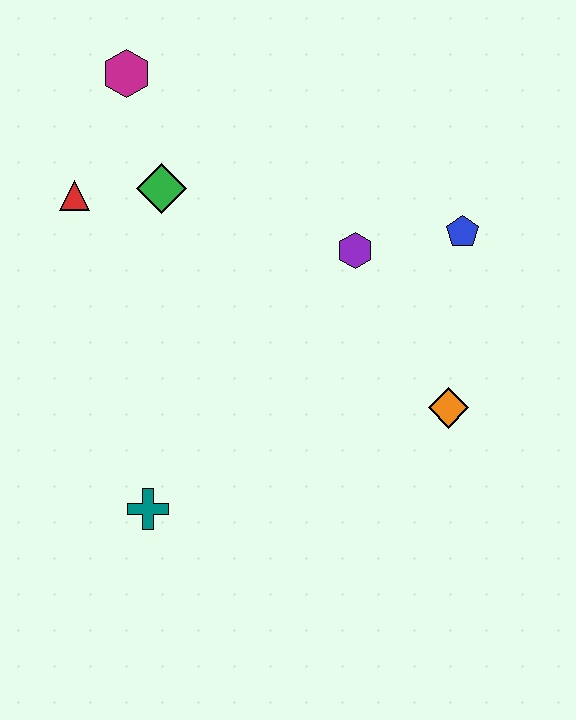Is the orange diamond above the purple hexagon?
No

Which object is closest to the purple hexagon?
The blue pentagon is closest to the purple hexagon.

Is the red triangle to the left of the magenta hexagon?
Yes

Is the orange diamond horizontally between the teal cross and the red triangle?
No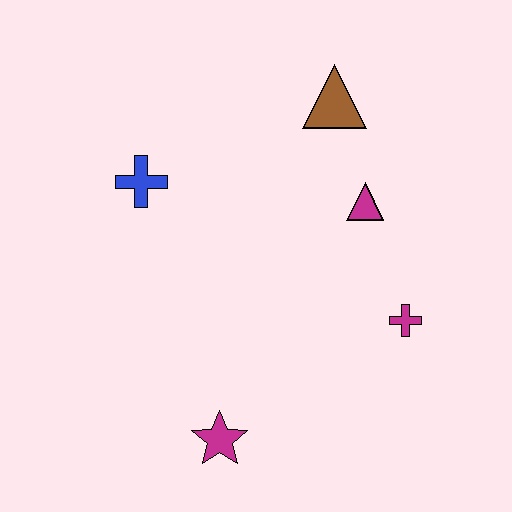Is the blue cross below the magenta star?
No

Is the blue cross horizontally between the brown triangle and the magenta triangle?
No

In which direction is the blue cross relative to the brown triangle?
The blue cross is to the left of the brown triangle.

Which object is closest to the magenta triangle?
The brown triangle is closest to the magenta triangle.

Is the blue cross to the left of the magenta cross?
Yes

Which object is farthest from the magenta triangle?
The magenta star is farthest from the magenta triangle.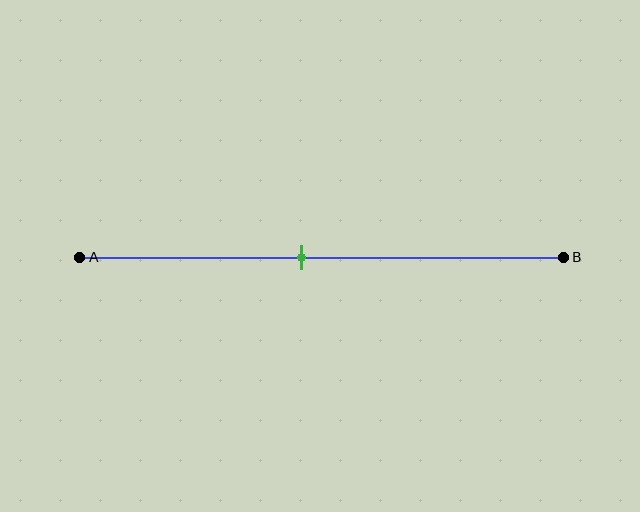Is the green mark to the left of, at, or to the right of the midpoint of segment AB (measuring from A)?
The green mark is to the left of the midpoint of segment AB.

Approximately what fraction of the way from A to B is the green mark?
The green mark is approximately 45% of the way from A to B.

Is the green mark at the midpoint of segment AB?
No, the mark is at about 45% from A, not at the 50% midpoint.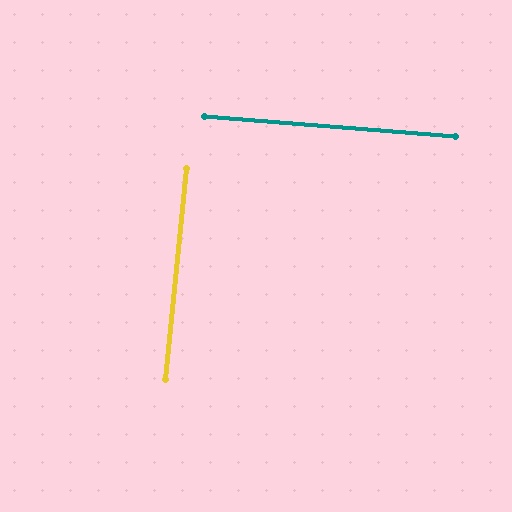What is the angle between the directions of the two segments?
Approximately 89 degrees.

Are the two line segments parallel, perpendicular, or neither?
Perpendicular — they meet at approximately 89°.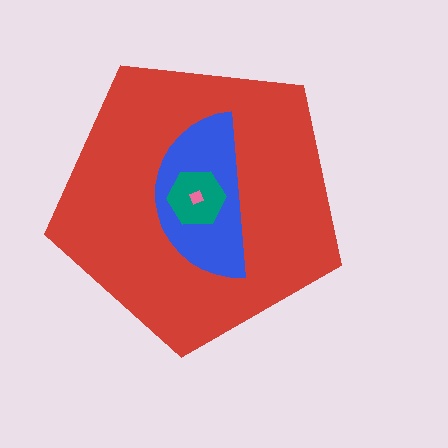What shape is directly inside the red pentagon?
The blue semicircle.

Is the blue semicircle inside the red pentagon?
Yes.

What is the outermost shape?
The red pentagon.